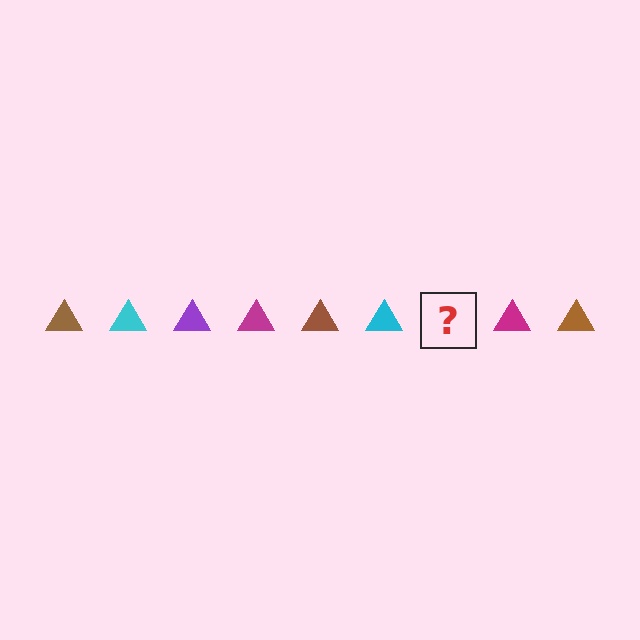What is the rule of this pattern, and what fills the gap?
The rule is that the pattern cycles through brown, cyan, purple, magenta triangles. The gap should be filled with a purple triangle.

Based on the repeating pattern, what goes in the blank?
The blank should be a purple triangle.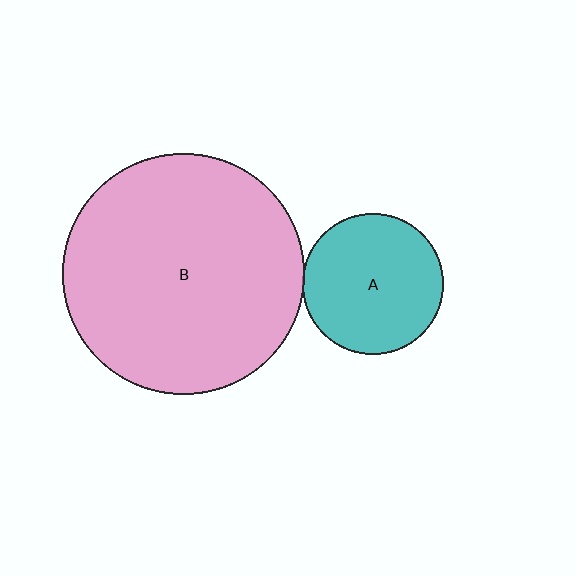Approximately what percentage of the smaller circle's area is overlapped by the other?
Approximately 5%.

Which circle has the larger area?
Circle B (pink).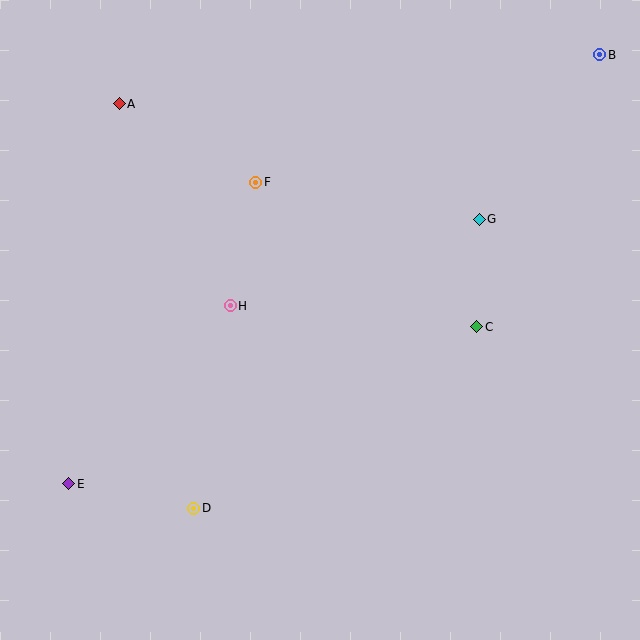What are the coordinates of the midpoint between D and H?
The midpoint between D and H is at (212, 407).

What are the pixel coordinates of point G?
Point G is at (479, 219).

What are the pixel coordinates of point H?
Point H is at (230, 306).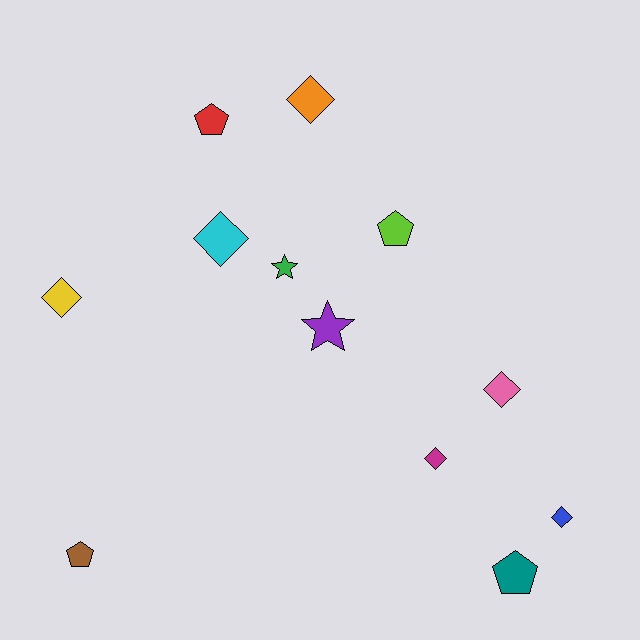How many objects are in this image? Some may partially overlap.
There are 12 objects.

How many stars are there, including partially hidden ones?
There are 2 stars.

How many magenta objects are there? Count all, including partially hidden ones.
There is 1 magenta object.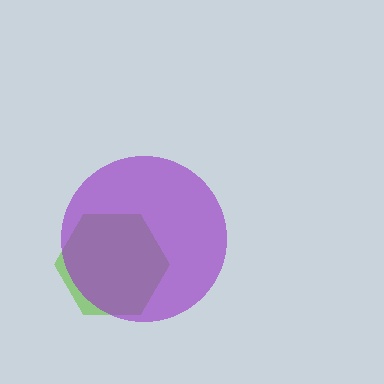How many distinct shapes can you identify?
There are 2 distinct shapes: a lime hexagon, a purple circle.